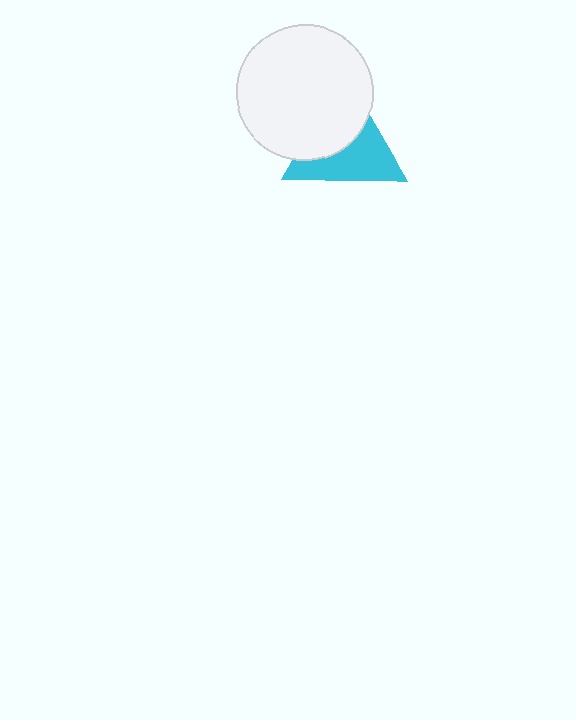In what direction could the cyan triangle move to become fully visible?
The cyan triangle could move toward the lower-right. That would shift it out from behind the white circle entirely.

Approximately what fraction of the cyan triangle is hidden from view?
Roughly 48% of the cyan triangle is hidden behind the white circle.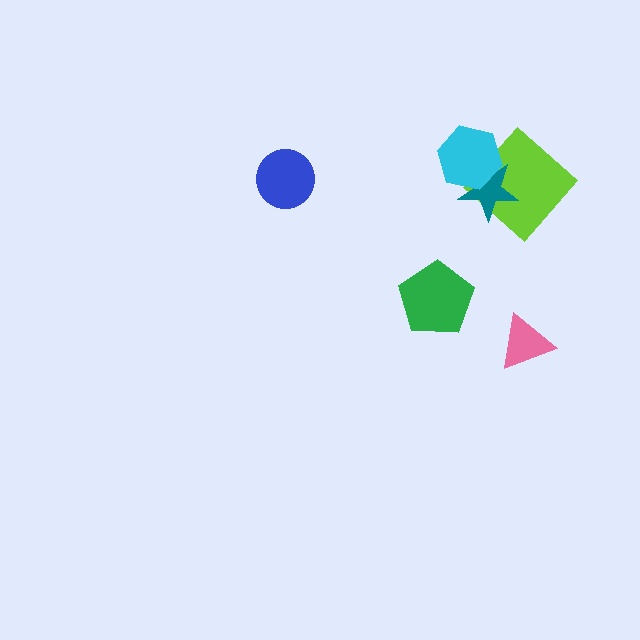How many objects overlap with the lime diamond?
2 objects overlap with the lime diamond.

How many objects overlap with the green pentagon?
0 objects overlap with the green pentagon.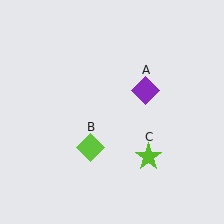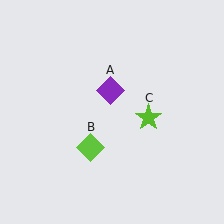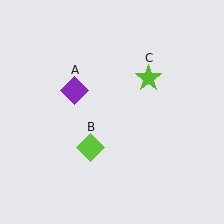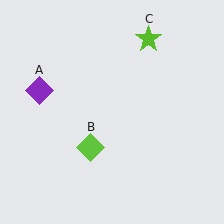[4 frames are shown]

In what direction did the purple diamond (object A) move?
The purple diamond (object A) moved left.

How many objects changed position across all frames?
2 objects changed position: purple diamond (object A), lime star (object C).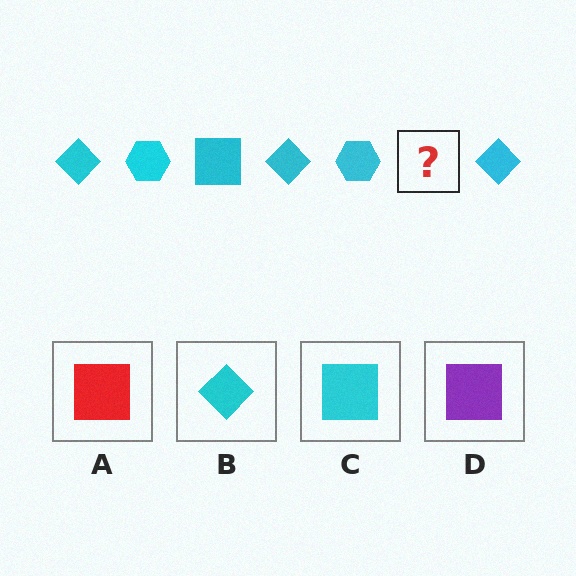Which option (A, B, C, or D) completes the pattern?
C.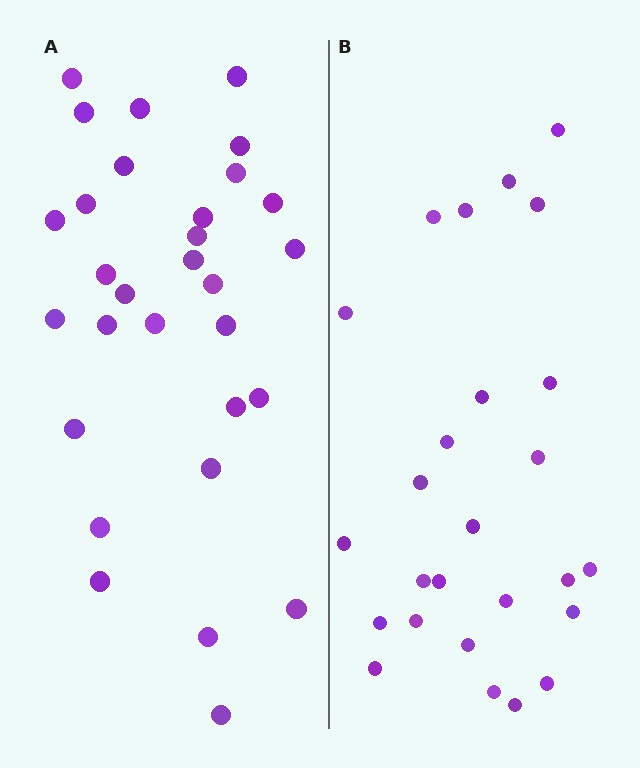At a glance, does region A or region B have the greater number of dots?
Region A (the left region) has more dots.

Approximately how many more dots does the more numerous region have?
Region A has about 4 more dots than region B.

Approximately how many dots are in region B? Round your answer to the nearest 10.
About 30 dots. (The exact count is 26, which rounds to 30.)